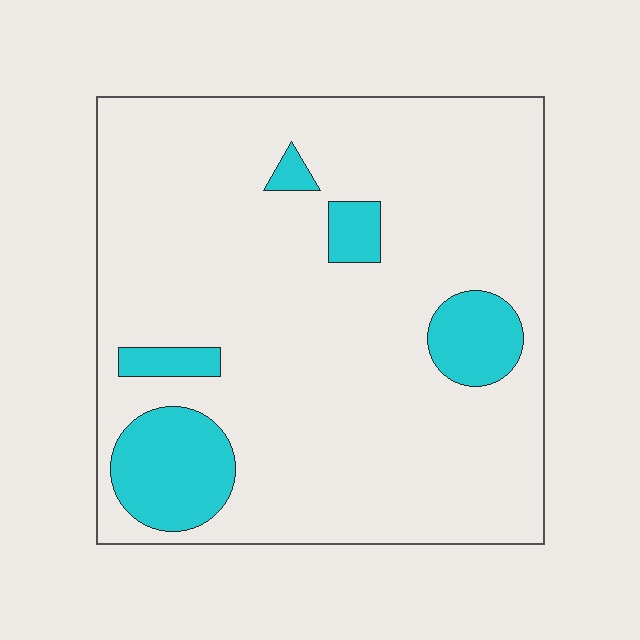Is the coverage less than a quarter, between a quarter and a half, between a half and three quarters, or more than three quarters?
Less than a quarter.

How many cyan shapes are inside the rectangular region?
5.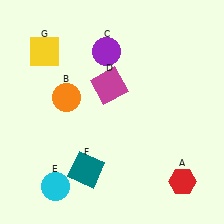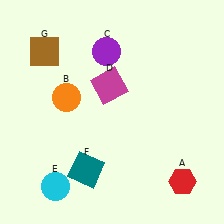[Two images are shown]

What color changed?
The square (G) changed from yellow in Image 1 to brown in Image 2.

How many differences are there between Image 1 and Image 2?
There is 1 difference between the two images.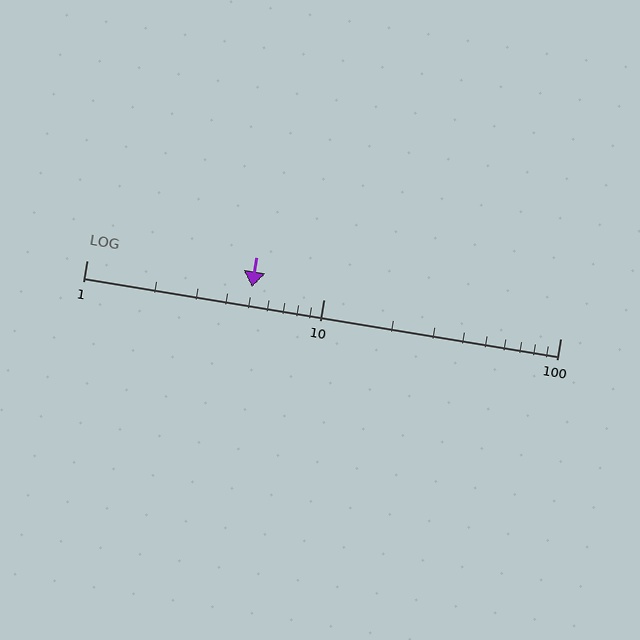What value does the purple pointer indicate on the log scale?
The pointer indicates approximately 5.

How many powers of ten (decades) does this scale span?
The scale spans 2 decades, from 1 to 100.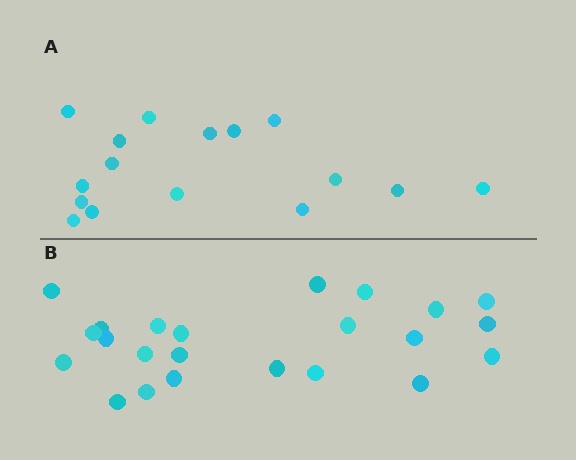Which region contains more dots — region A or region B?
Region B (the bottom region) has more dots.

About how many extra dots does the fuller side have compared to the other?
Region B has roughly 8 or so more dots than region A.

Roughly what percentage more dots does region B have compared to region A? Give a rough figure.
About 45% more.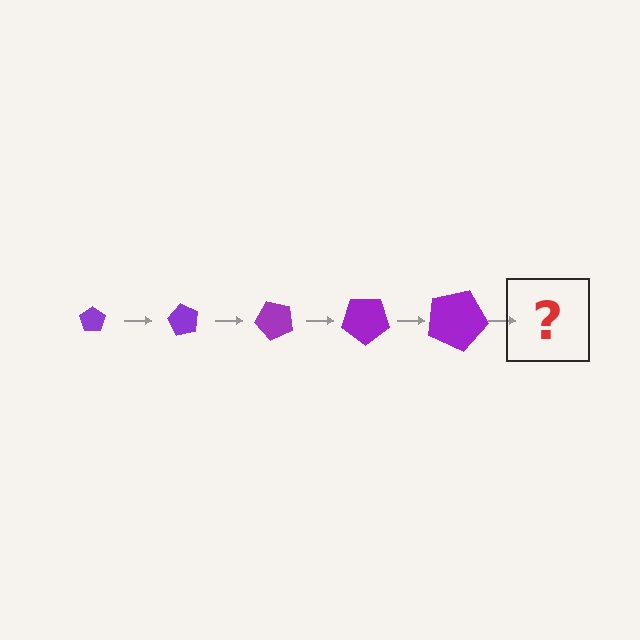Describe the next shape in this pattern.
It should be a pentagon, larger than the previous one and rotated 300 degrees from the start.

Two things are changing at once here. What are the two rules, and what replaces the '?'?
The two rules are that the pentagon grows larger each step and it rotates 60 degrees each step. The '?' should be a pentagon, larger than the previous one and rotated 300 degrees from the start.